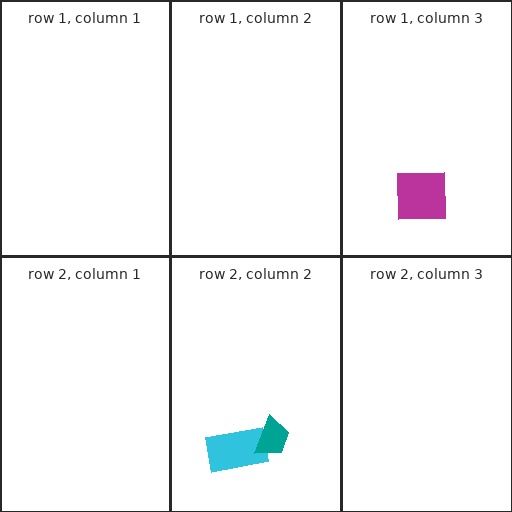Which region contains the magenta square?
The row 1, column 3 region.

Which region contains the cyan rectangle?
The row 2, column 2 region.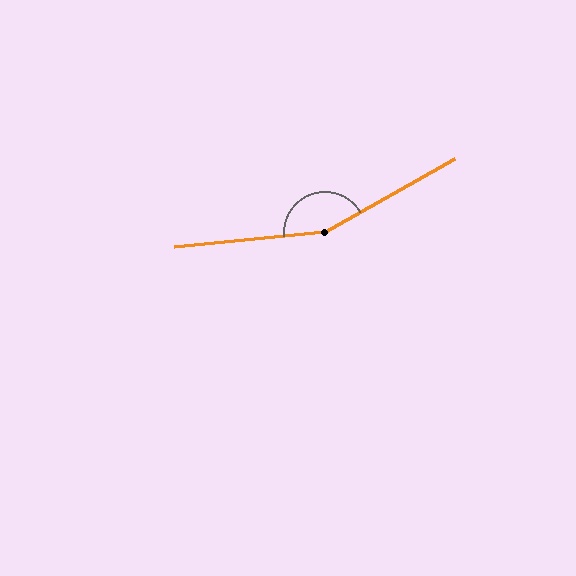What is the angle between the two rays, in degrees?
Approximately 156 degrees.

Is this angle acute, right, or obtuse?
It is obtuse.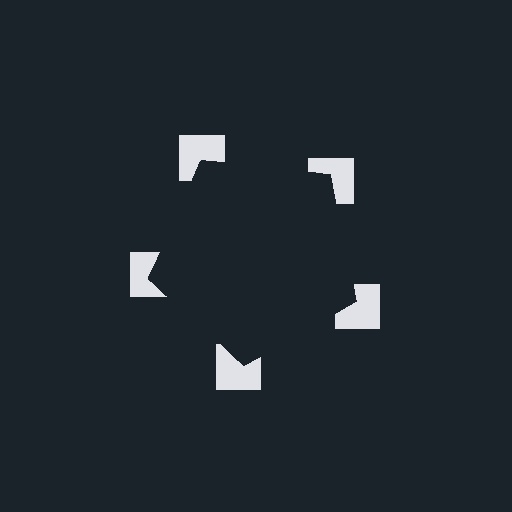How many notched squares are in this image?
There are 5 — one at each vertex of the illusory pentagon.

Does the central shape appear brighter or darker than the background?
It typically appears slightly darker than the background, even though no actual brightness change is drawn.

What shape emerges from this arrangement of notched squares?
An illusory pentagon — its edges are inferred from the aligned wedge cuts in the notched squares, not physically drawn.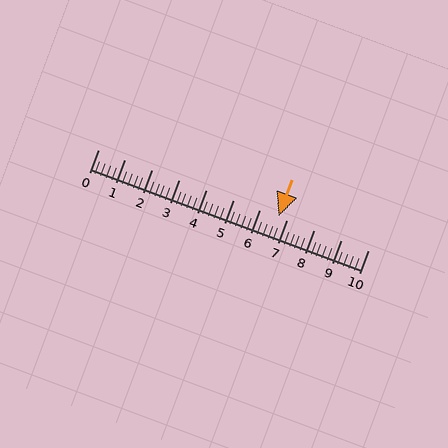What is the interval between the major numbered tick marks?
The major tick marks are spaced 1 units apart.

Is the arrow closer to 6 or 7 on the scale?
The arrow is closer to 7.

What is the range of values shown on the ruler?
The ruler shows values from 0 to 10.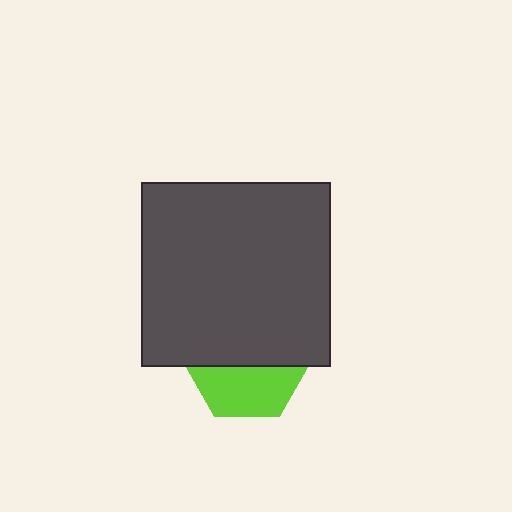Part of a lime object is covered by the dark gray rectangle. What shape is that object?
It is a hexagon.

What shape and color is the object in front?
The object in front is a dark gray rectangle.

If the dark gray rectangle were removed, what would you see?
You would see the complete lime hexagon.